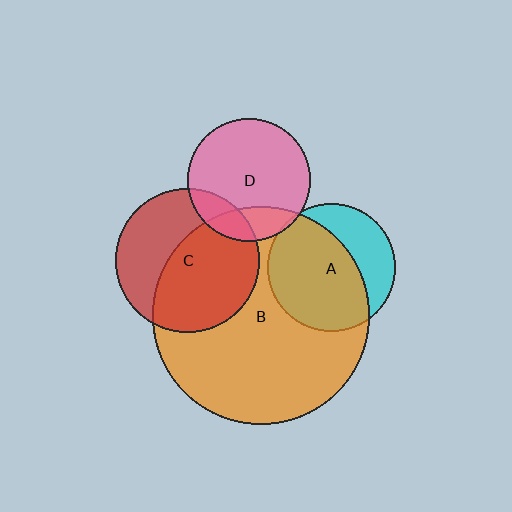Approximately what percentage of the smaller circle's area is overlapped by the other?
Approximately 15%.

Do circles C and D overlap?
Yes.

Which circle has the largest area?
Circle B (orange).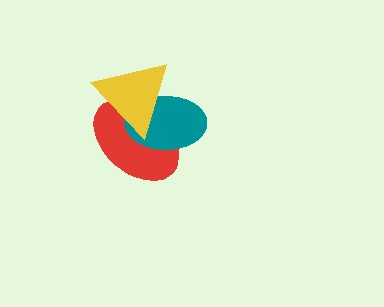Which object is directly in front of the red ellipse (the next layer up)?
The teal ellipse is directly in front of the red ellipse.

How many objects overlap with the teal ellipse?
2 objects overlap with the teal ellipse.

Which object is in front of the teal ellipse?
The yellow triangle is in front of the teal ellipse.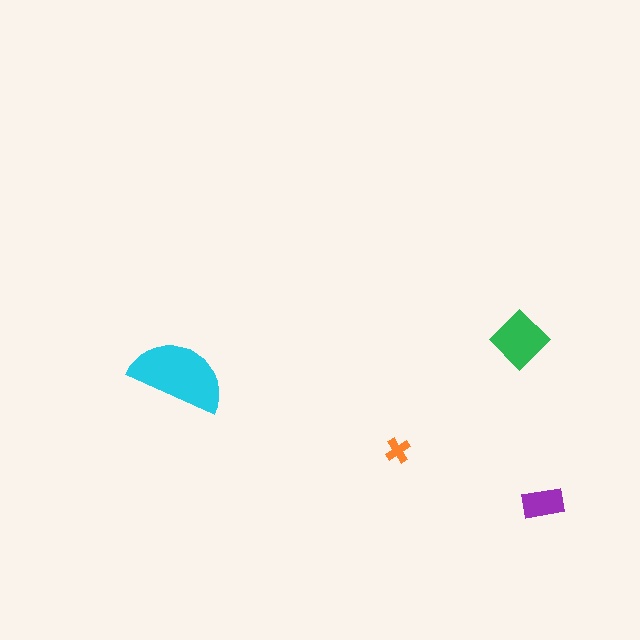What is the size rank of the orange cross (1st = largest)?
4th.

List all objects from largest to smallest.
The cyan semicircle, the green diamond, the purple rectangle, the orange cross.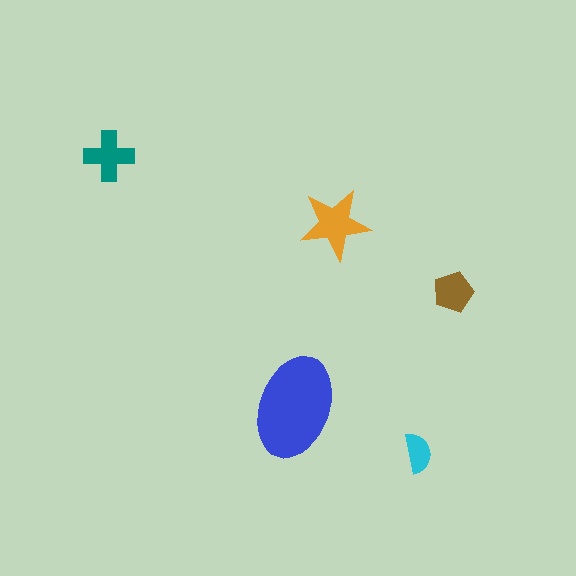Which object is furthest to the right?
The brown pentagon is rightmost.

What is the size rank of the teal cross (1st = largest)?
3rd.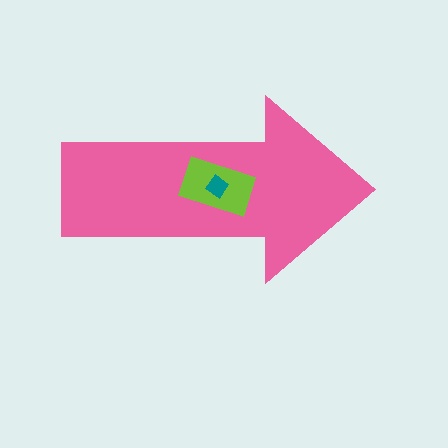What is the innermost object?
The teal diamond.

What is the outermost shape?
The pink arrow.